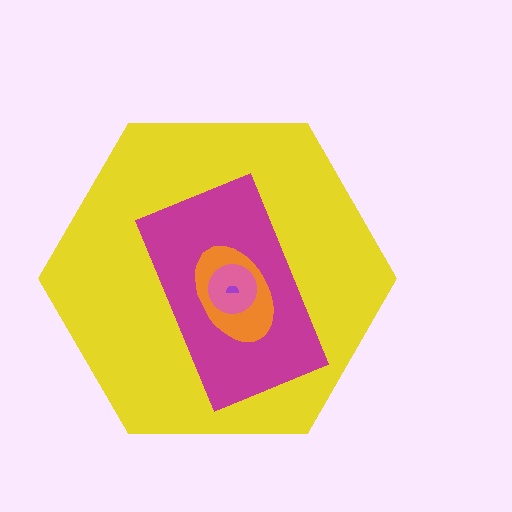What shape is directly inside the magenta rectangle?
The orange ellipse.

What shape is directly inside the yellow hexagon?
The magenta rectangle.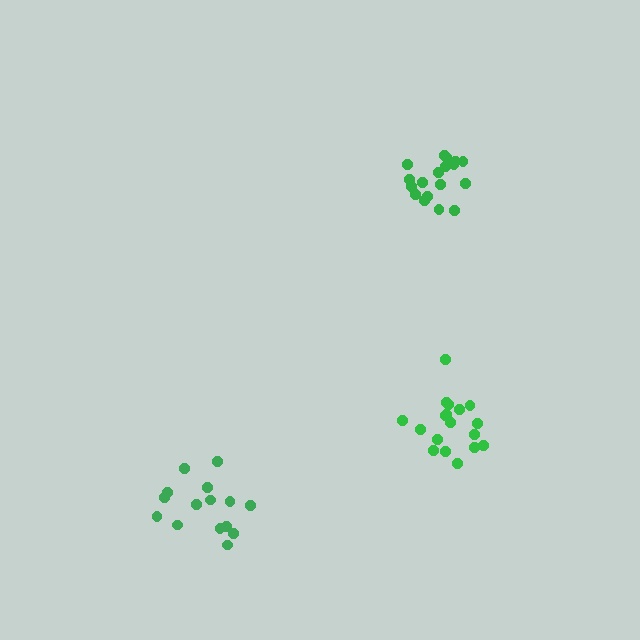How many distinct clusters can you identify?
There are 3 distinct clusters.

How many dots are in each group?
Group 1: 15 dots, Group 2: 18 dots, Group 3: 18 dots (51 total).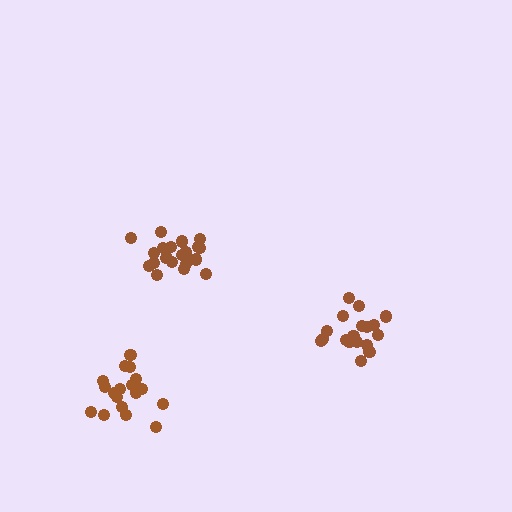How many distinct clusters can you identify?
There are 3 distinct clusters.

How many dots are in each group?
Group 1: 19 dots, Group 2: 21 dots, Group 3: 19 dots (59 total).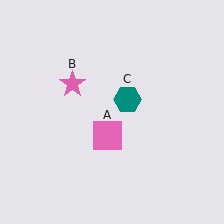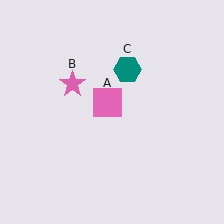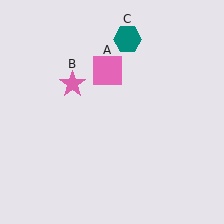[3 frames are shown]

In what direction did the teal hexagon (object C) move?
The teal hexagon (object C) moved up.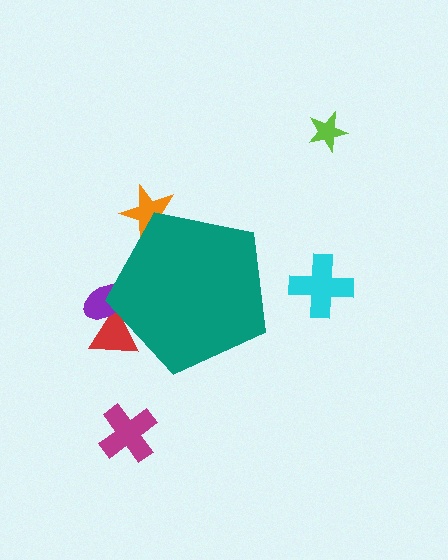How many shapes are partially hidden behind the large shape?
3 shapes are partially hidden.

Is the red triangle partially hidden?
Yes, the red triangle is partially hidden behind the teal pentagon.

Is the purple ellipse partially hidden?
Yes, the purple ellipse is partially hidden behind the teal pentagon.